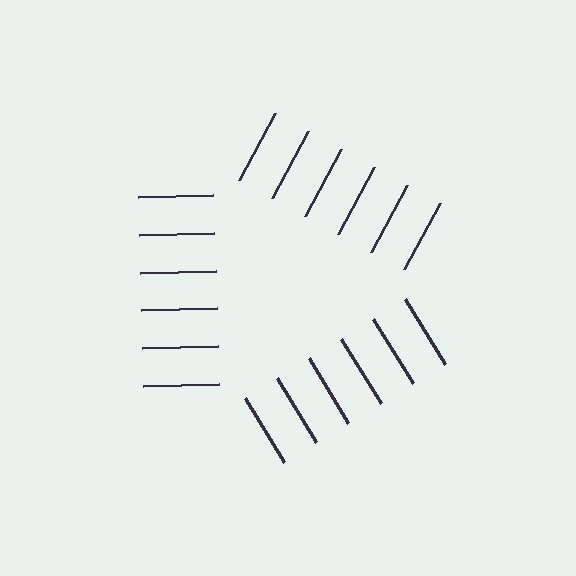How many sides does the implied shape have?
3 sides — the line-ends trace a triangle.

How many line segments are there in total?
18 — 6 along each of the 3 edges.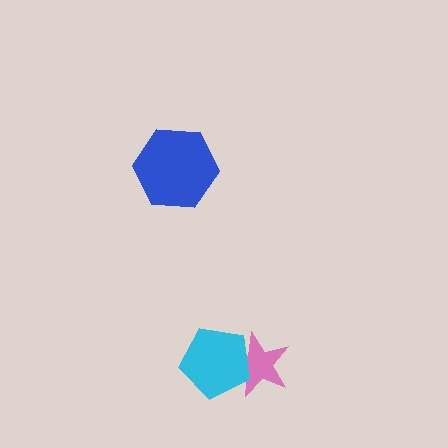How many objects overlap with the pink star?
1 object overlaps with the pink star.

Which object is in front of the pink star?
The cyan pentagon is in front of the pink star.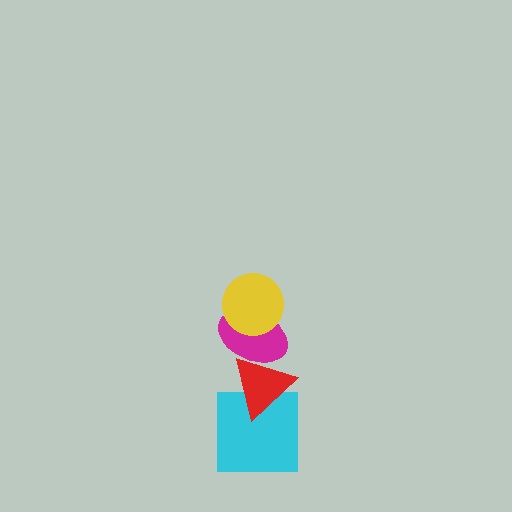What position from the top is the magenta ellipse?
The magenta ellipse is 2nd from the top.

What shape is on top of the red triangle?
The magenta ellipse is on top of the red triangle.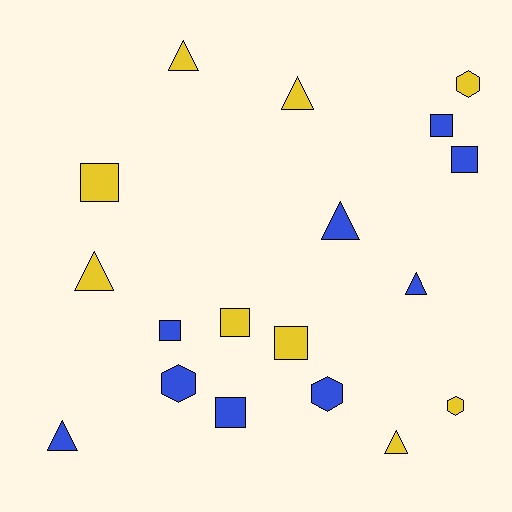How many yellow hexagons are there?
There are 2 yellow hexagons.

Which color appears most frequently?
Blue, with 9 objects.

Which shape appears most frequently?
Triangle, with 7 objects.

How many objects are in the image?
There are 18 objects.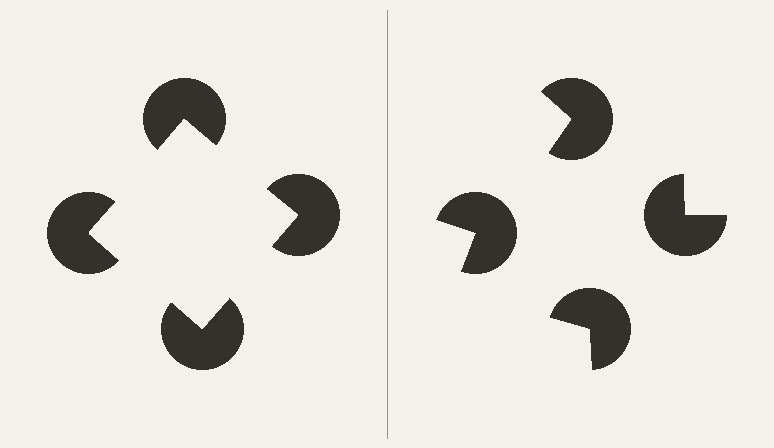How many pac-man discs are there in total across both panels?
8 — 4 on each side.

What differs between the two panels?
The pac-man discs are positioned identically on both sides; only the wedge orientations differ. On the left they align to a square; on the right they are misaligned.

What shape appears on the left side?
An illusory square.